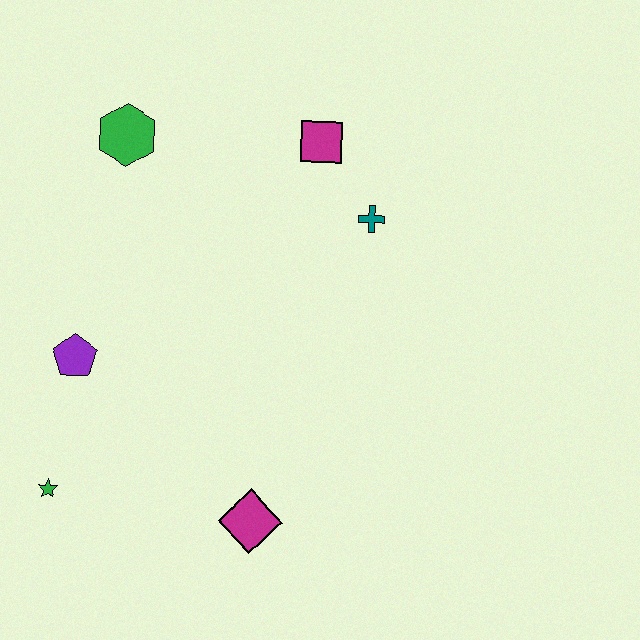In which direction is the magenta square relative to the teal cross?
The magenta square is above the teal cross.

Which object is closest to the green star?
The purple pentagon is closest to the green star.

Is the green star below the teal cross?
Yes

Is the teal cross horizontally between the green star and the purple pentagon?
No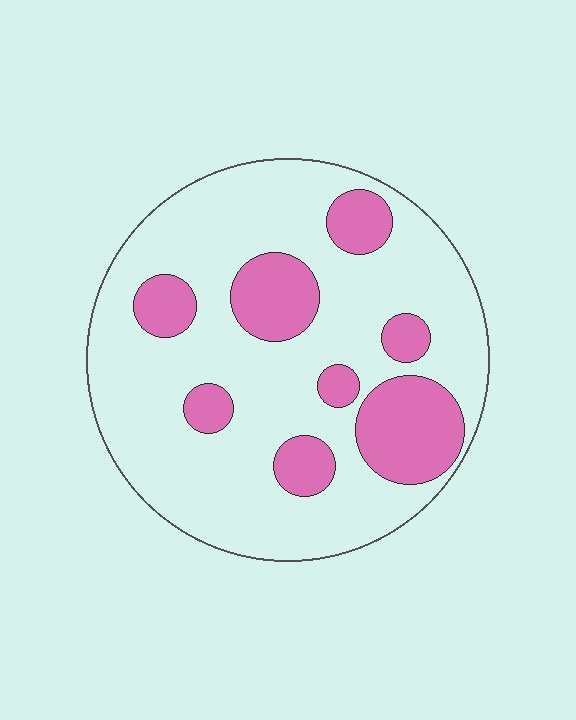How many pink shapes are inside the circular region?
8.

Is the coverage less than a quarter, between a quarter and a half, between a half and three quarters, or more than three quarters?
Less than a quarter.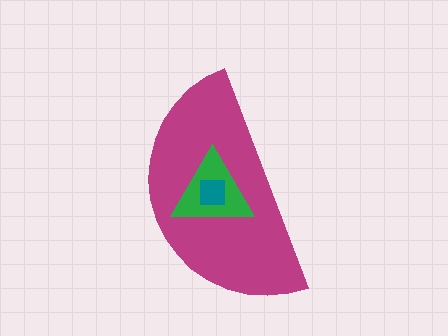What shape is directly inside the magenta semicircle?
The green triangle.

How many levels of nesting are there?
3.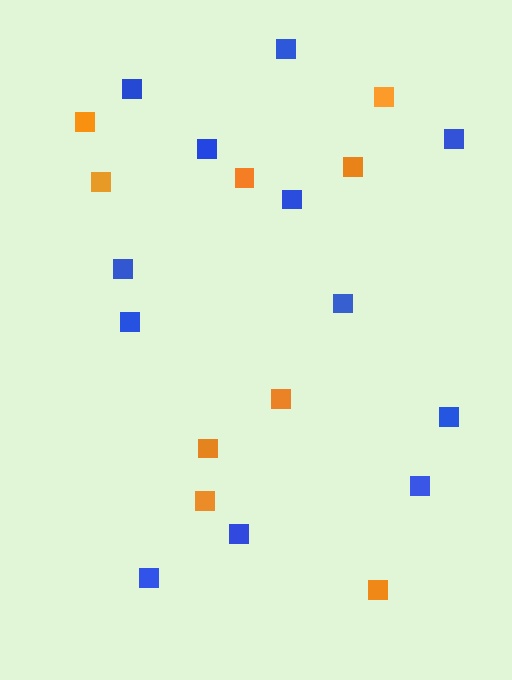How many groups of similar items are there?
There are 2 groups: one group of orange squares (9) and one group of blue squares (12).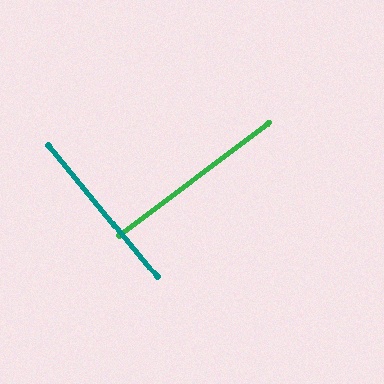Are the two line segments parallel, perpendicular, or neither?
Perpendicular — they meet at approximately 88°.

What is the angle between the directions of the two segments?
Approximately 88 degrees.